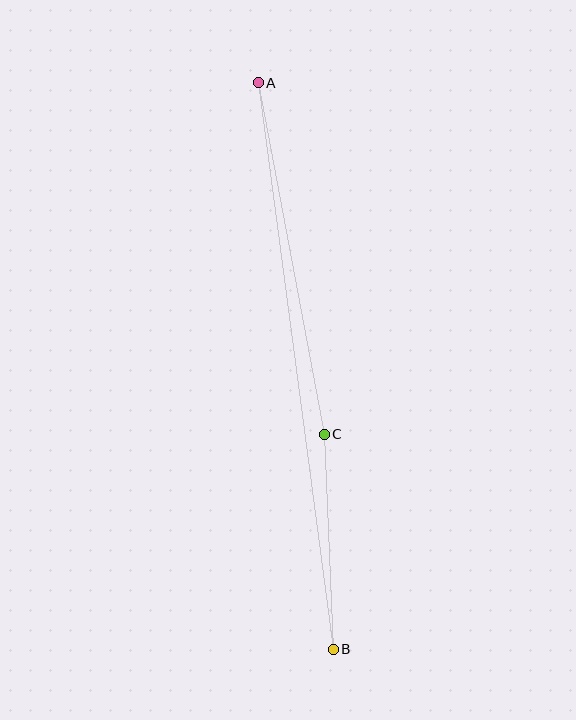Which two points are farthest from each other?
Points A and B are farthest from each other.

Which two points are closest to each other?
Points B and C are closest to each other.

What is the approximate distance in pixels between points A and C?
The distance between A and C is approximately 358 pixels.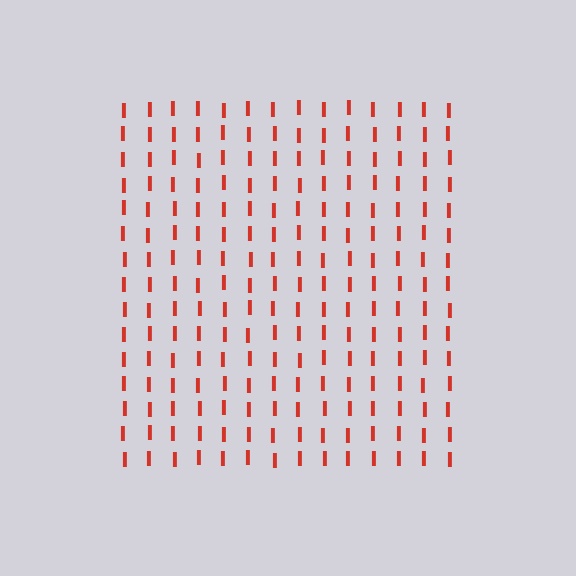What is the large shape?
The large shape is a square.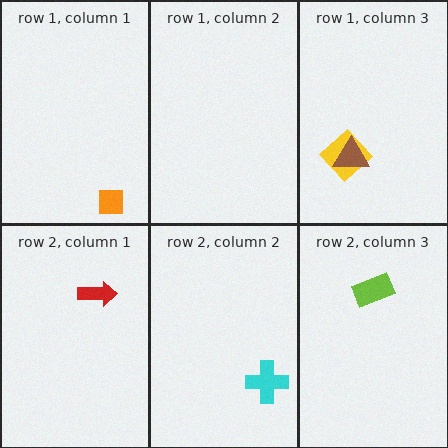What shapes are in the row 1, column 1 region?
The orange square.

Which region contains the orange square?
The row 1, column 1 region.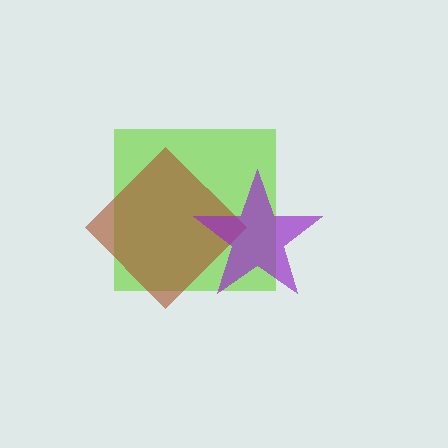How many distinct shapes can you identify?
There are 3 distinct shapes: a lime square, a brown diamond, a purple star.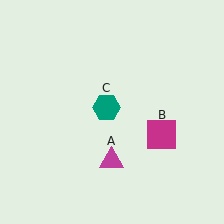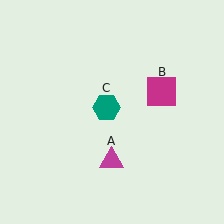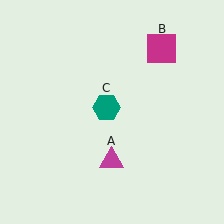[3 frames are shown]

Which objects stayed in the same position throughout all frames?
Magenta triangle (object A) and teal hexagon (object C) remained stationary.